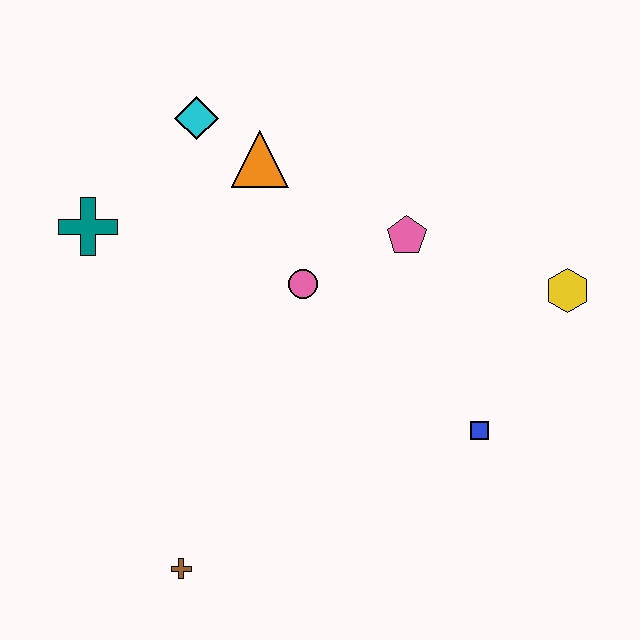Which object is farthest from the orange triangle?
The brown cross is farthest from the orange triangle.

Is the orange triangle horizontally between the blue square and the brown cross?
Yes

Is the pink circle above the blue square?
Yes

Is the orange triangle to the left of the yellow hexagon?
Yes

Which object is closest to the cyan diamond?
The orange triangle is closest to the cyan diamond.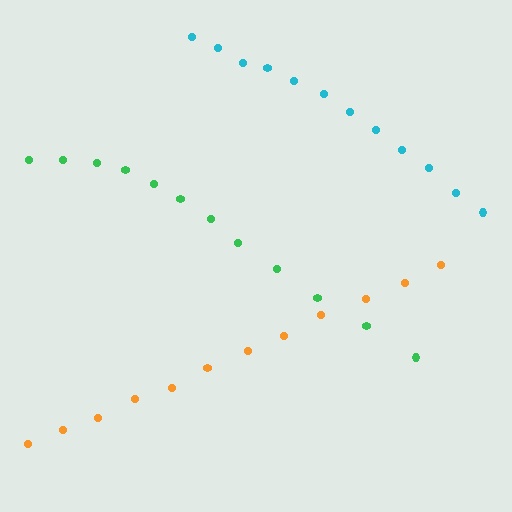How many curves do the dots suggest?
There are 3 distinct paths.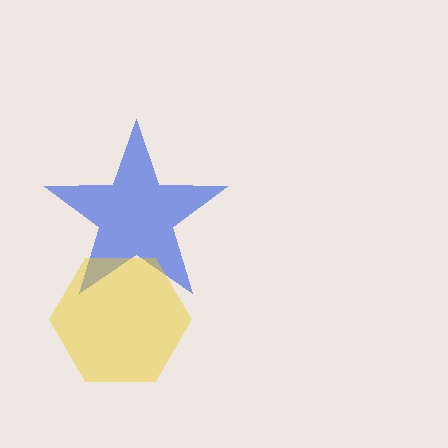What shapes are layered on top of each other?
The layered shapes are: a blue star, a yellow hexagon.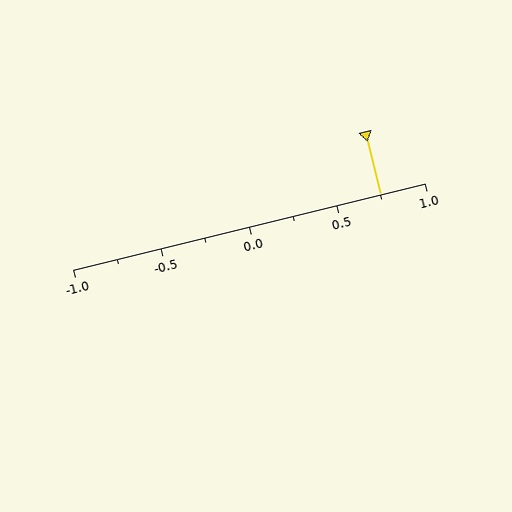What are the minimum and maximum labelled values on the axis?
The axis runs from -1.0 to 1.0.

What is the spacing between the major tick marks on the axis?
The major ticks are spaced 0.5 apart.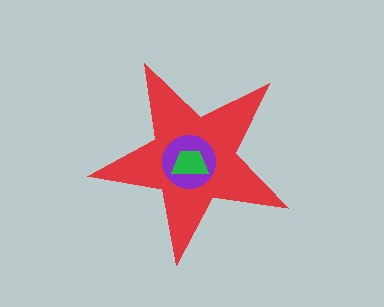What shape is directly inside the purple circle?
The green trapezoid.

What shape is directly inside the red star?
The purple circle.